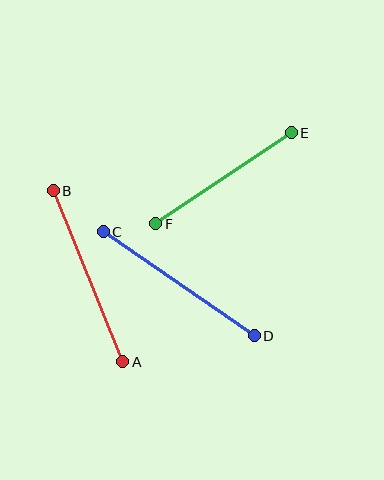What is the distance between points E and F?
The distance is approximately 164 pixels.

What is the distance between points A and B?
The distance is approximately 185 pixels.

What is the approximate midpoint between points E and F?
The midpoint is at approximately (223, 178) pixels.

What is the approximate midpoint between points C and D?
The midpoint is at approximately (179, 284) pixels.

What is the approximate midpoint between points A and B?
The midpoint is at approximately (88, 276) pixels.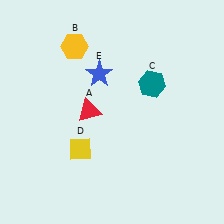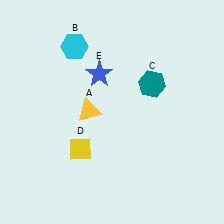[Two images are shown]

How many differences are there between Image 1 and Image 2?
There are 2 differences between the two images.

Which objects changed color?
A changed from red to yellow. B changed from yellow to cyan.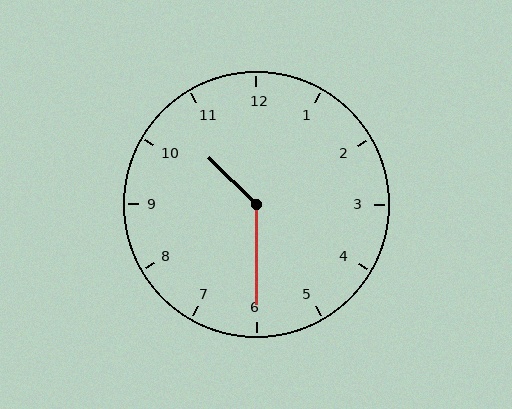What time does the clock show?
10:30.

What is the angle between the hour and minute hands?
Approximately 135 degrees.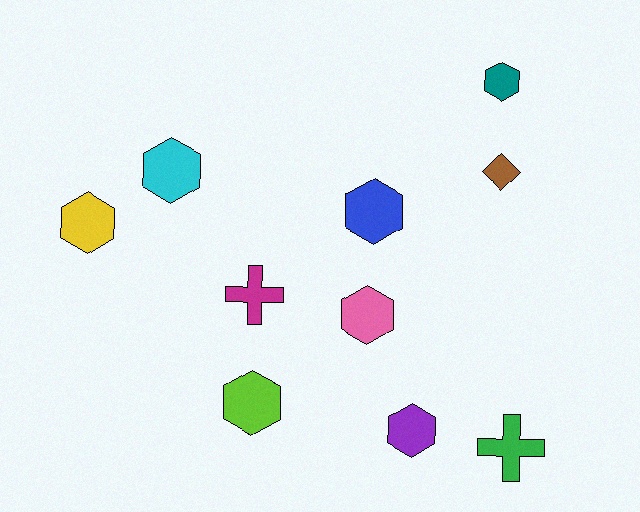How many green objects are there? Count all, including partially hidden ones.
There is 1 green object.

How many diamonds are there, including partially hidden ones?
There is 1 diamond.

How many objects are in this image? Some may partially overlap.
There are 10 objects.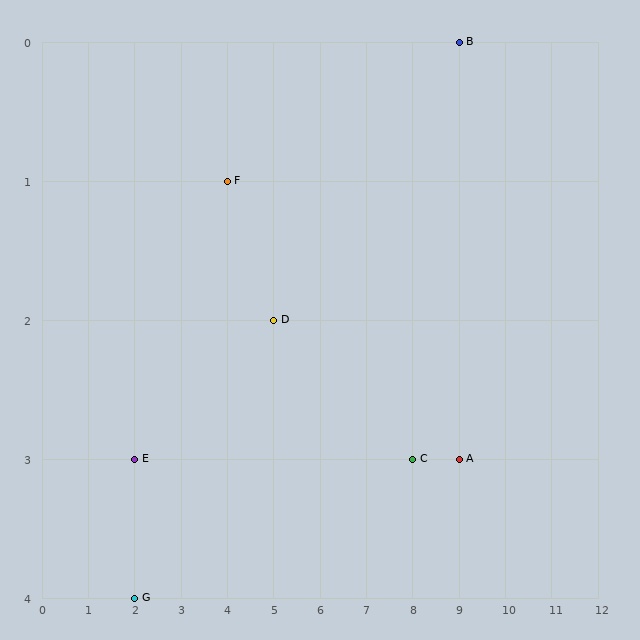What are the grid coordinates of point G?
Point G is at grid coordinates (2, 4).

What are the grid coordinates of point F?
Point F is at grid coordinates (4, 1).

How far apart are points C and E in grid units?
Points C and E are 6 columns apart.